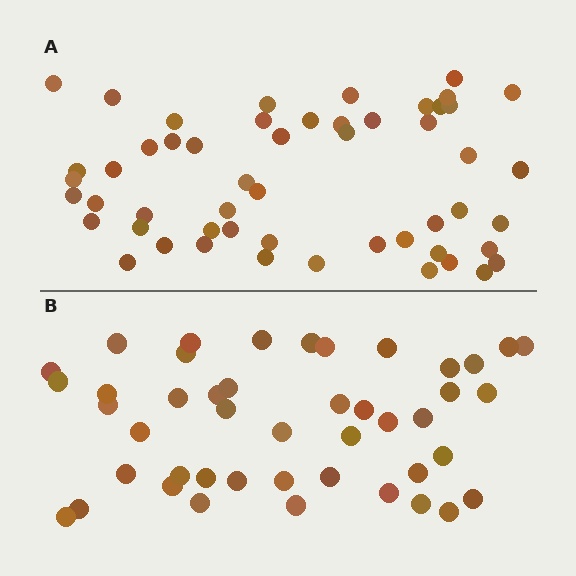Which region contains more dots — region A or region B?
Region A (the top region) has more dots.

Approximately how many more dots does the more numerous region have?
Region A has roughly 8 or so more dots than region B.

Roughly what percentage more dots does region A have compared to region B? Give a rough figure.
About 20% more.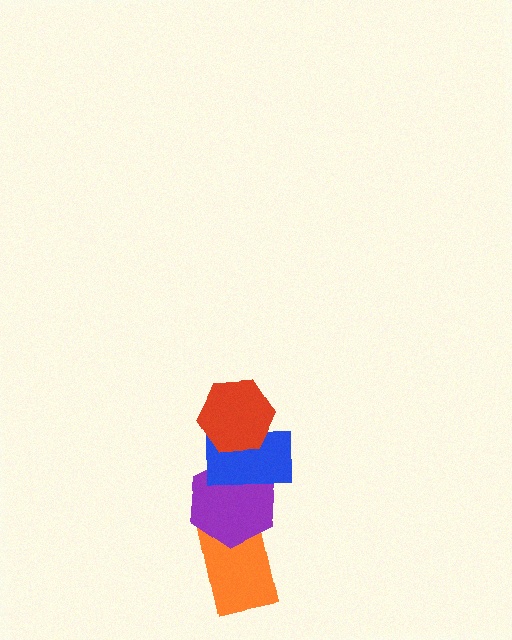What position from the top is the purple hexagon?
The purple hexagon is 3rd from the top.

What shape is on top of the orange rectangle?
The purple hexagon is on top of the orange rectangle.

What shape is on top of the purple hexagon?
The blue rectangle is on top of the purple hexagon.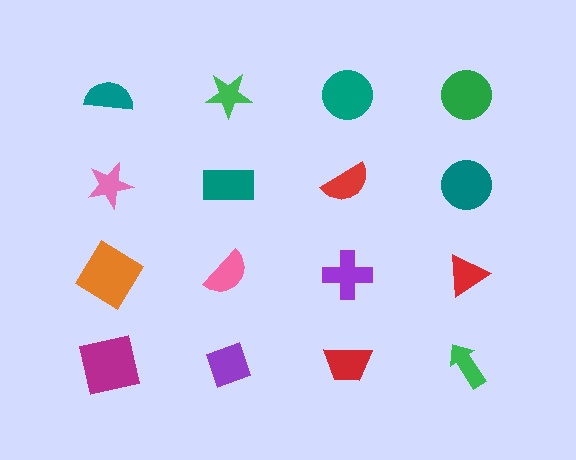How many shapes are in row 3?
4 shapes.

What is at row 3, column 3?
A purple cross.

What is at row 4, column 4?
A green arrow.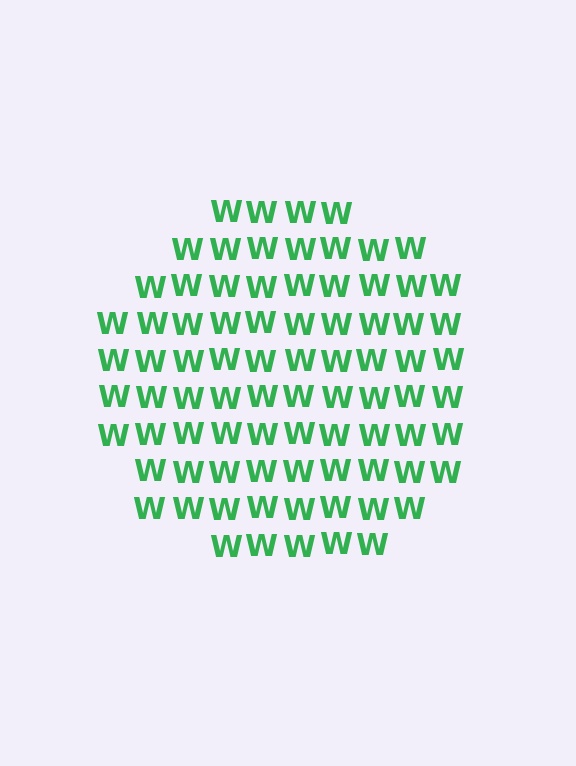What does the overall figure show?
The overall figure shows a circle.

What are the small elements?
The small elements are letter W's.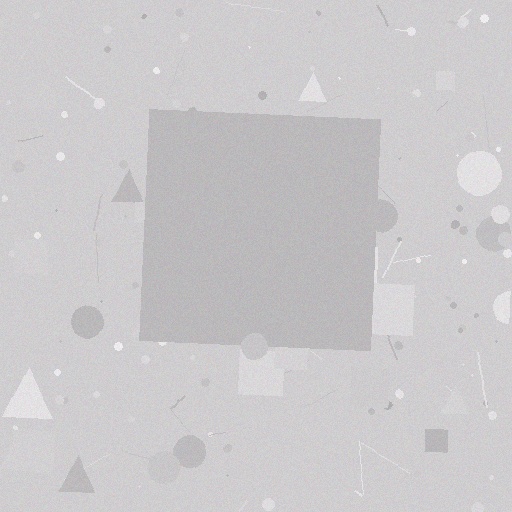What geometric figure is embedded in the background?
A square is embedded in the background.